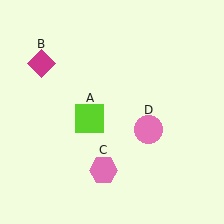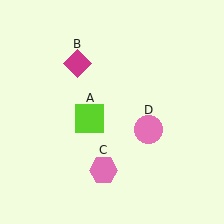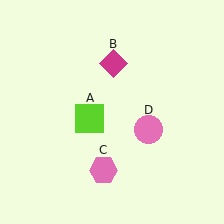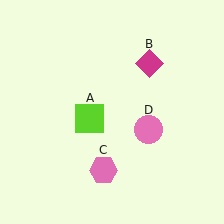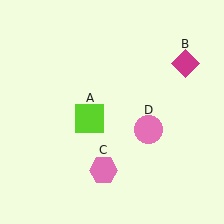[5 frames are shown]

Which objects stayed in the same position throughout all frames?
Lime square (object A) and pink hexagon (object C) and pink circle (object D) remained stationary.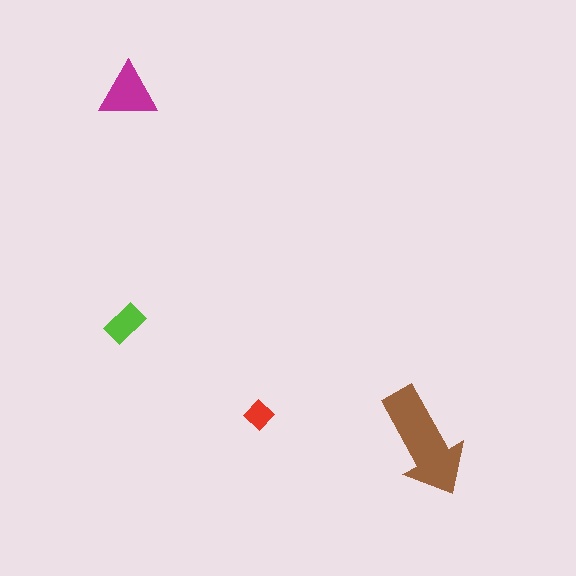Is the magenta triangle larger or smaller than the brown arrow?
Smaller.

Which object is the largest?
The brown arrow.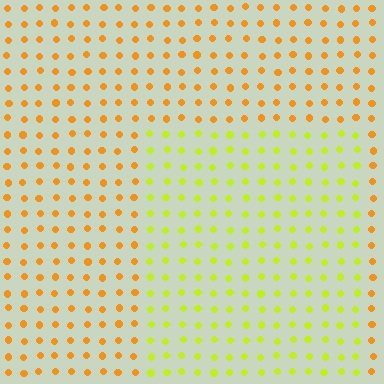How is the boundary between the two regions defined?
The boundary is defined purely by a slight shift in hue (about 41 degrees). Spacing, size, and orientation are identical on both sides.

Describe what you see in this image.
The image is filled with small orange elements in a uniform arrangement. A rectangle-shaped region is visible where the elements are tinted to a slightly different hue, forming a subtle color boundary.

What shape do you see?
I see a rectangle.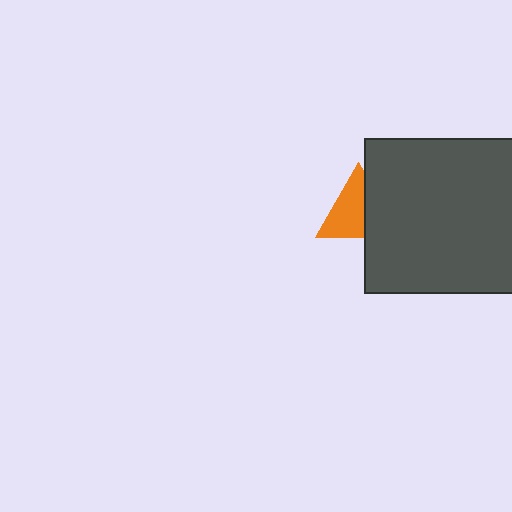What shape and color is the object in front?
The object in front is a dark gray square.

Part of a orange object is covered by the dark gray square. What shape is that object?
It is a triangle.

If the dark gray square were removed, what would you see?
You would see the complete orange triangle.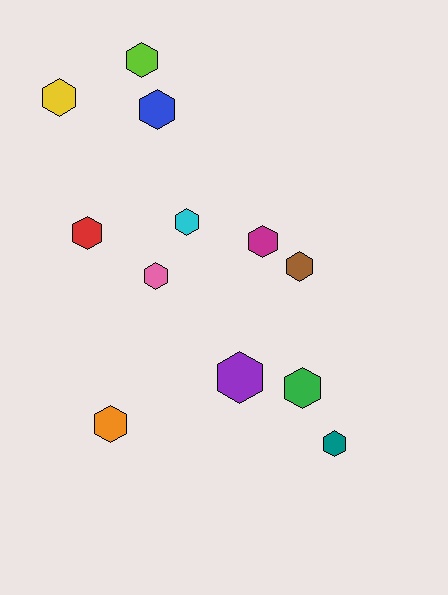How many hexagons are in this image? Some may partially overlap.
There are 12 hexagons.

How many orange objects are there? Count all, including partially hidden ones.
There is 1 orange object.